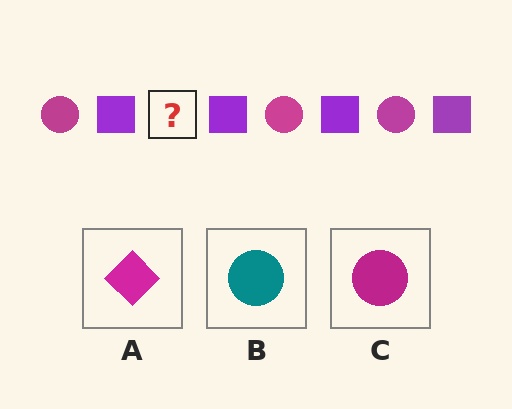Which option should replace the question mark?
Option C.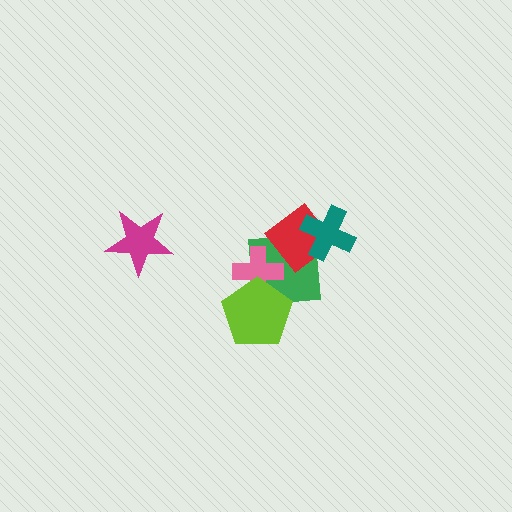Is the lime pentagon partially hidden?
No, no other shape covers it.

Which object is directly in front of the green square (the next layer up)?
The red diamond is directly in front of the green square.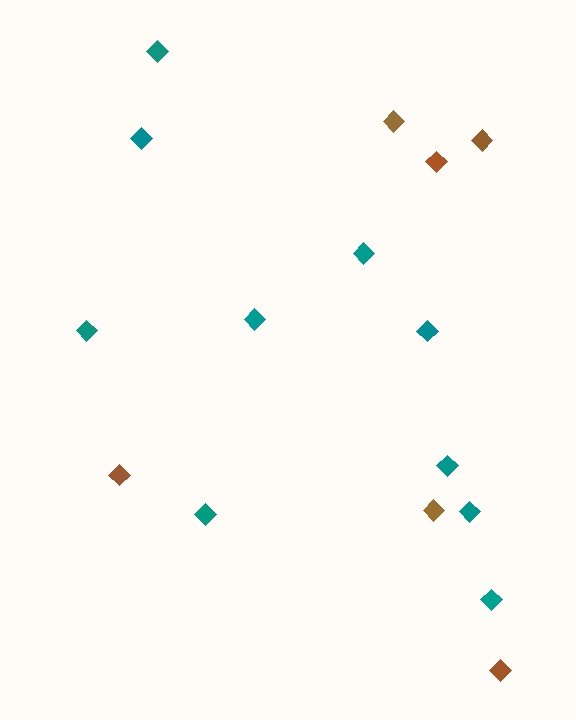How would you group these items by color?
There are 2 groups: one group of brown diamonds (6) and one group of teal diamonds (10).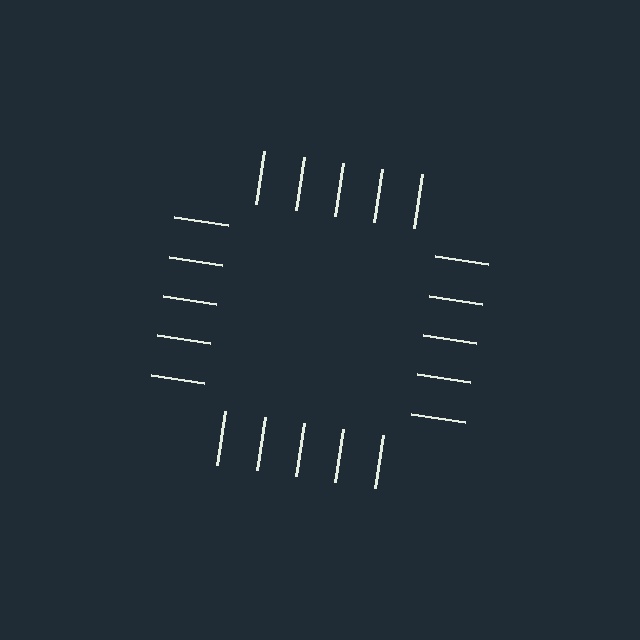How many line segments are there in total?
20 — 5 along each of the 4 edges.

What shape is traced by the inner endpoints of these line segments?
An illusory square — the line segments terminate on its edges but no continuous stroke is drawn.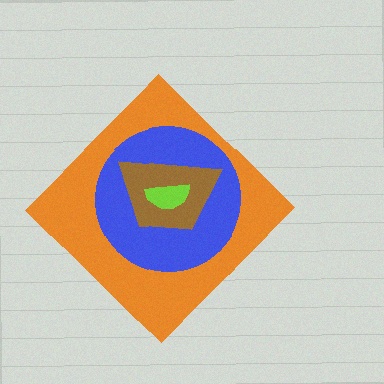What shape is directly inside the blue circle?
The brown trapezoid.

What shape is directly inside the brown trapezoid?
The lime semicircle.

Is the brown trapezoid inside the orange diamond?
Yes.